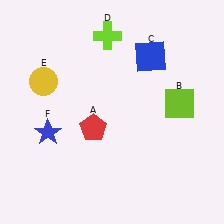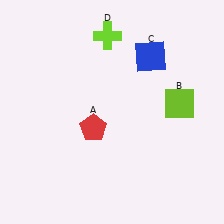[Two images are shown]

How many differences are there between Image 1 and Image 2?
There are 2 differences between the two images.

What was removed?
The blue star (F), the yellow circle (E) were removed in Image 2.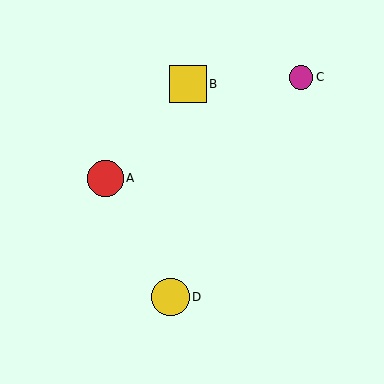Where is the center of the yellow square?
The center of the yellow square is at (188, 84).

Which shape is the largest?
The yellow circle (labeled D) is the largest.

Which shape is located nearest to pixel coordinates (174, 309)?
The yellow circle (labeled D) at (170, 297) is nearest to that location.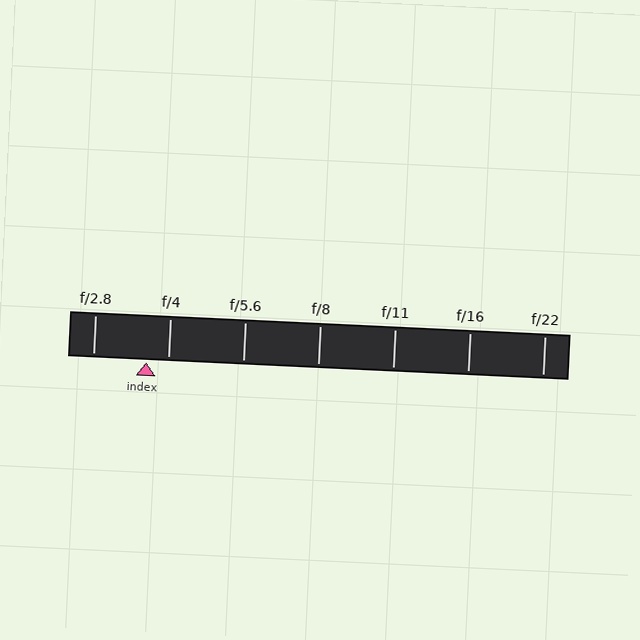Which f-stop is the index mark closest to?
The index mark is closest to f/4.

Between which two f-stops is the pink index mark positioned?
The index mark is between f/2.8 and f/4.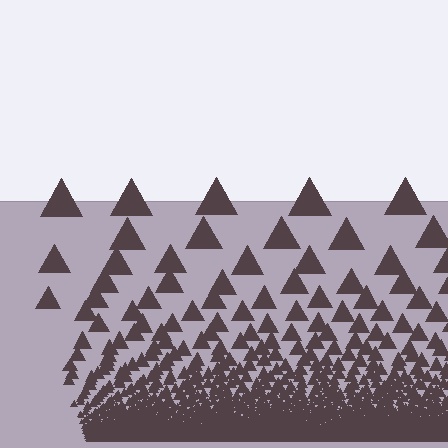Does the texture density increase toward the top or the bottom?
Density increases toward the bottom.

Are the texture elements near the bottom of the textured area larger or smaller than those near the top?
Smaller. The gradient is inverted — elements near the bottom are smaller and denser.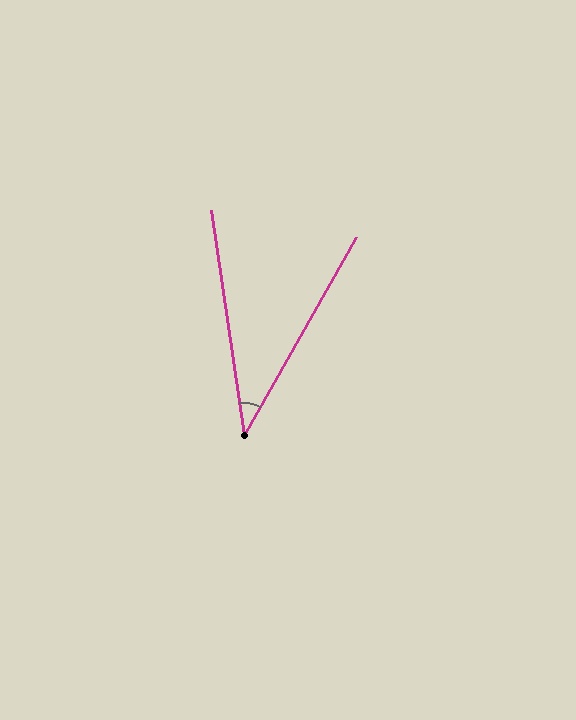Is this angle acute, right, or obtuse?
It is acute.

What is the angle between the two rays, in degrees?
Approximately 38 degrees.